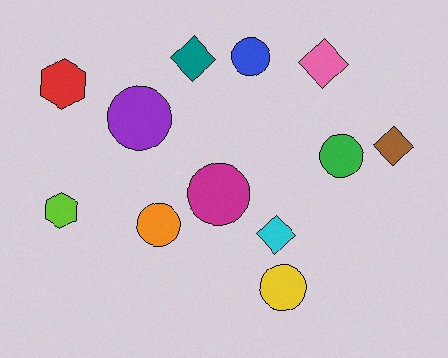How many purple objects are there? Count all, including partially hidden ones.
There is 1 purple object.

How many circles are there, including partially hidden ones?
There are 6 circles.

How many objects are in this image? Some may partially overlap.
There are 12 objects.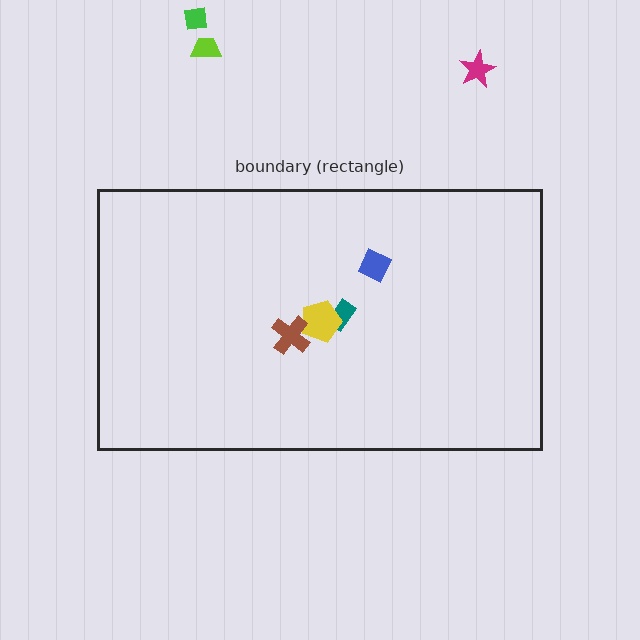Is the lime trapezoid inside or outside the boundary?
Outside.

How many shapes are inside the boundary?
4 inside, 3 outside.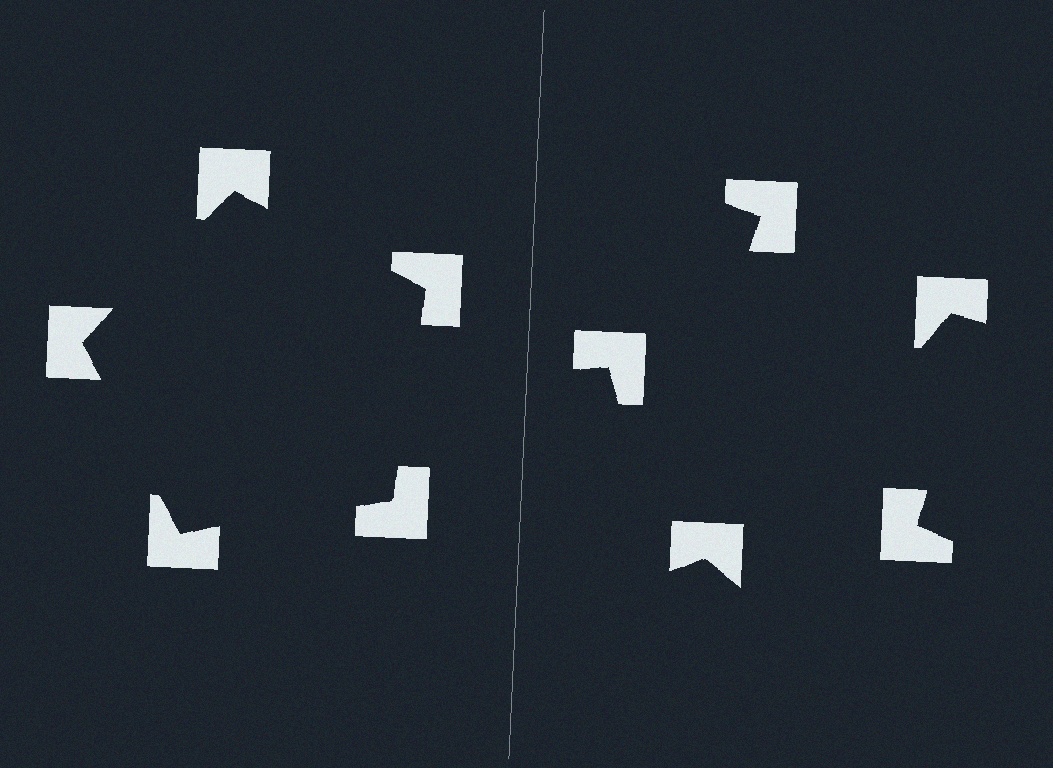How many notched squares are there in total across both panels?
10 — 5 on each side.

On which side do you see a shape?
An illusory pentagon appears on the left side. On the right side the wedge cuts are rotated, so no coherent shape forms.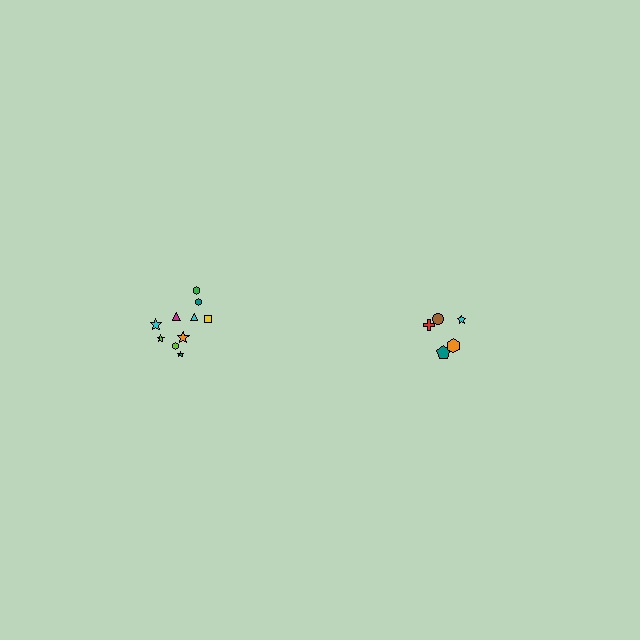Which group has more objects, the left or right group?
The left group.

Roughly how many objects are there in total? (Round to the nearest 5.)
Roughly 15 objects in total.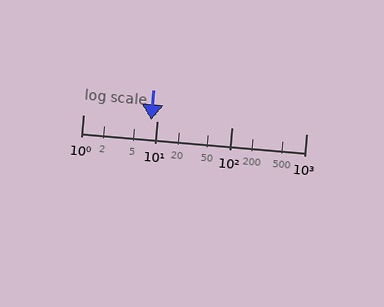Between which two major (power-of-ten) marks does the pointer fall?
The pointer is between 1 and 10.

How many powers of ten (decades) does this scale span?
The scale spans 3 decades, from 1 to 1000.